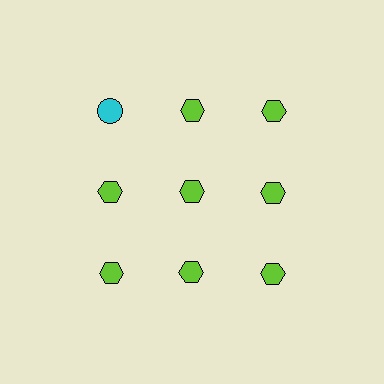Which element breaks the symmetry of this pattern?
The cyan circle in the top row, leftmost column breaks the symmetry. All other shapes are lime hexagons.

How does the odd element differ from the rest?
It differs in both color (cyan instead of lime) and shape (circle instead of hexagon).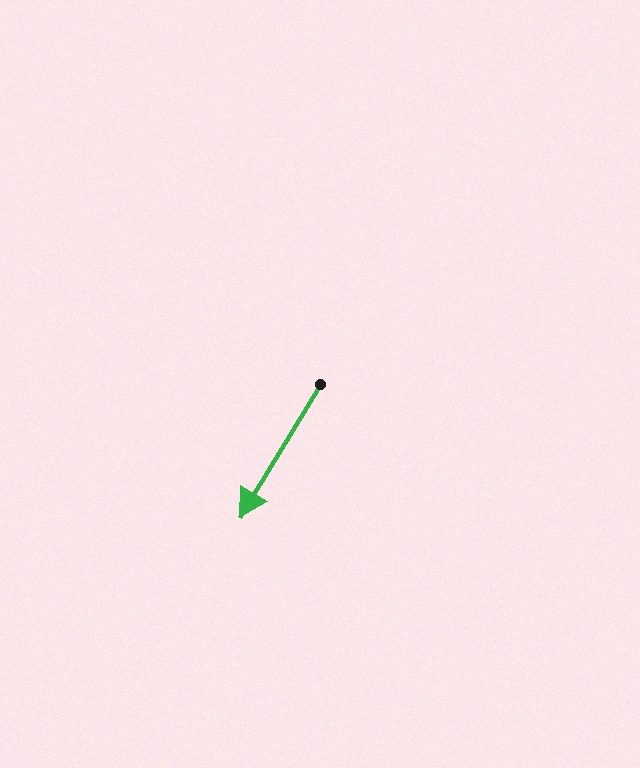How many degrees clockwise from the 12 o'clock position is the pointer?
Approximately 211 degrees.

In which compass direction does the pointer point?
Southwest.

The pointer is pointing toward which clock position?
Roughly 7 o'clock.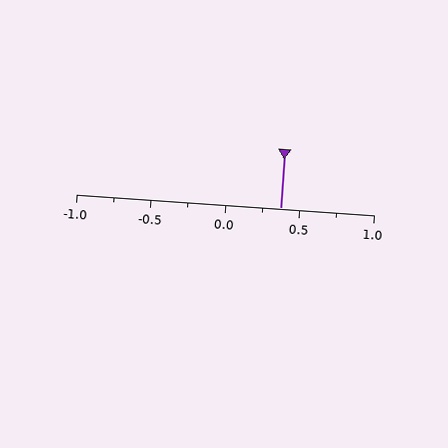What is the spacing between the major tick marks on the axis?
The major ticks are spaced 0.5 apart.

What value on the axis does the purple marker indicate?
The marker indicates approximately 0.38.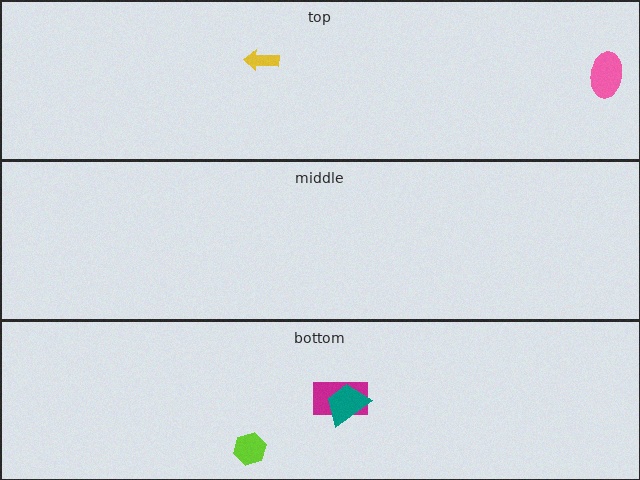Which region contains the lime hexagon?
The bottom region.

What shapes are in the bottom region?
The magenta rectangle, the lime hexagon, the teal trapezoid.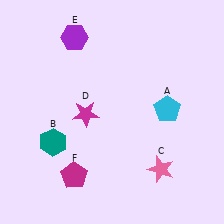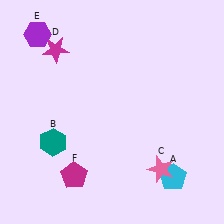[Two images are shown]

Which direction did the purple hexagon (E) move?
The purple hexagon (E) moved left.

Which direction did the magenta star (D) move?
The magenta star (D) moved up.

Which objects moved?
The objects that moved are: the cyan pentagon (A), the magenta star (D), the purple hexagon (E).